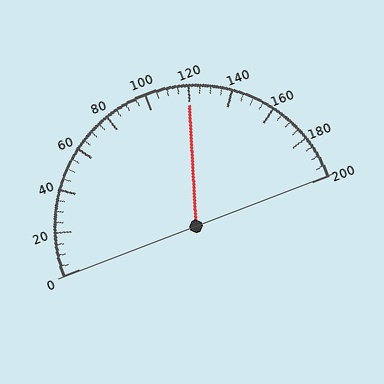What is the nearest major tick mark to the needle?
The nearest major tick mark is 120.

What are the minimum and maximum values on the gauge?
The gauge ranges from 0 to 200.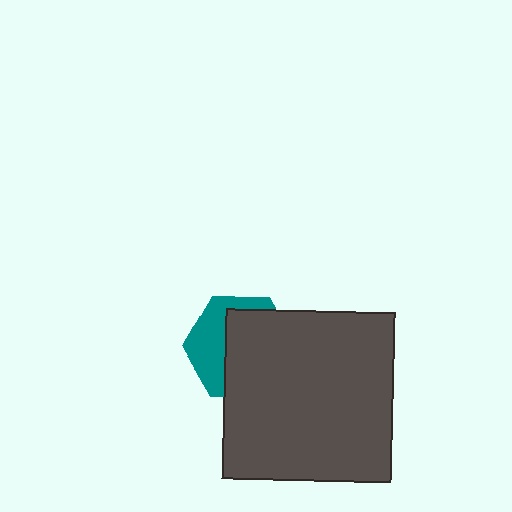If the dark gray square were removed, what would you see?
You would see the complete teal hexagon.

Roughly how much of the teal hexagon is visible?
A small part of it is visible (roughly 40%).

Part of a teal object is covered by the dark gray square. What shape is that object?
It is a hexagon.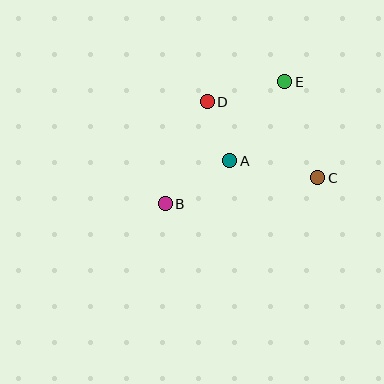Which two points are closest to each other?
Points A and D are closest to each other.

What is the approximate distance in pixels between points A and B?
The distance between A and B is approximately 77 pixels.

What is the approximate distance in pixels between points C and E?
The distance between C and E is approximately 102 pixels.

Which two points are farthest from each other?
Points B and E are farthest from each other.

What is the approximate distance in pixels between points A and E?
The distance between A and E is approximately 96 pixels.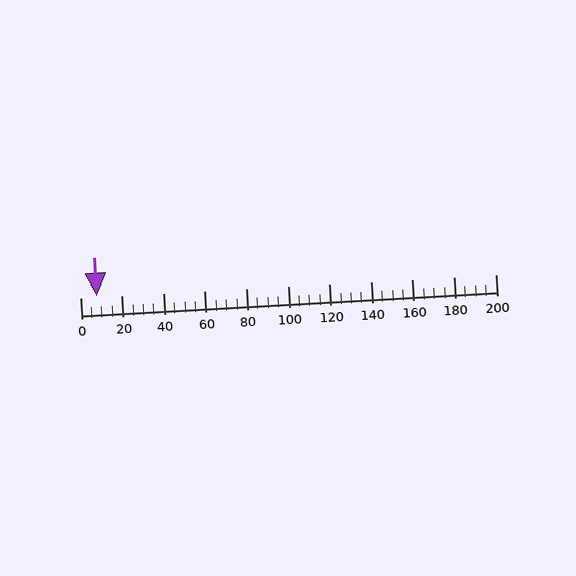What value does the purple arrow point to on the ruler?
The purple arrow points to approximately 8.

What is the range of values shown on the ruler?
The ruler shows values from 0 to 200.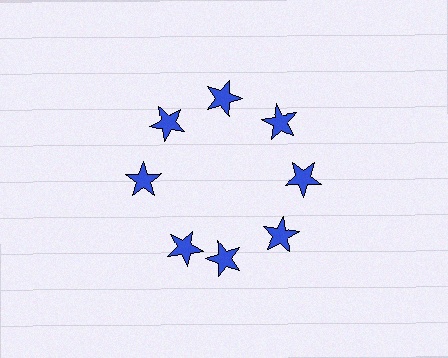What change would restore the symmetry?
The symmetry would be restored by rotating it back into even spacing with its neighbors so that all 8 stars sit at equal angles and equal distance from the center.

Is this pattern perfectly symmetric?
No. The 8 blue stars are arranged in a ring, but one element near the 8 o'clock position is rotated out of alignment along the ring, breaking the 8-fold rotational symmetry.